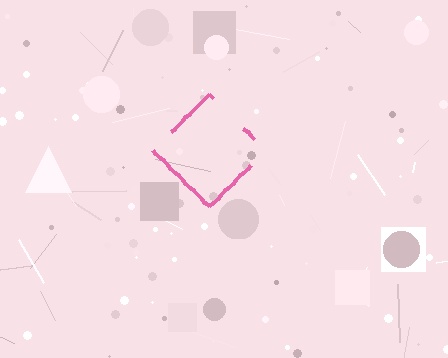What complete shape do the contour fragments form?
The contour fragments form a diamond.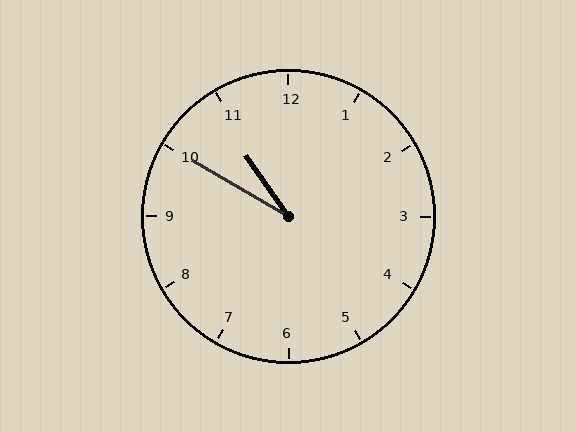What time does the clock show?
10:50.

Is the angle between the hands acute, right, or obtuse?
It is acute.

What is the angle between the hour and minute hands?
Approximately 25 degrees.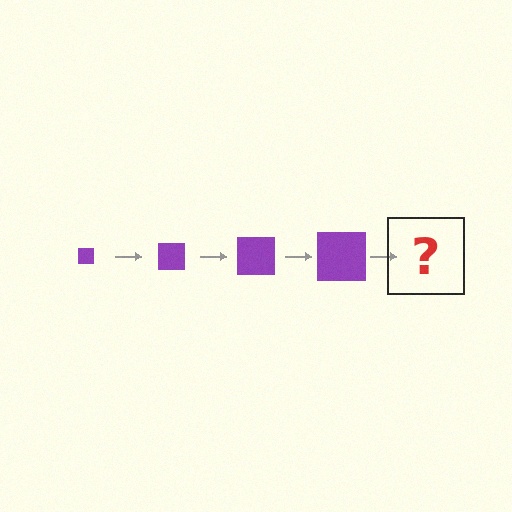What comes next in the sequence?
The next element should be a purple square, larger than the previous one.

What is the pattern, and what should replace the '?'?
The pattern is that the square gets progressively larger each step. The '?' should be a purple square, larger than the previous one.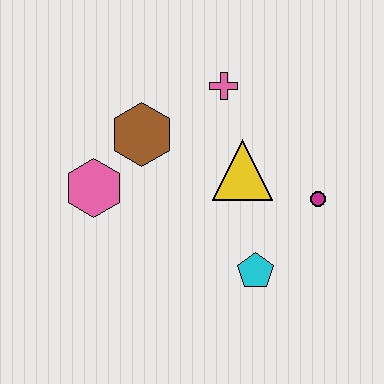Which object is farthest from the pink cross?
The cyan pentagon is farthest from the pink cross.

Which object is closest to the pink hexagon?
The brown hexagon is closest to the pink hexagon.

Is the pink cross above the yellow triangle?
Yes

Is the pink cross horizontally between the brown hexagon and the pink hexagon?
No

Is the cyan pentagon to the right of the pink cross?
Yes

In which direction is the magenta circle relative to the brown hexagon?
The magenta circle is to the right of the brown hexagon.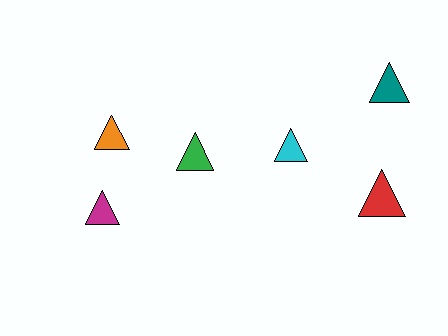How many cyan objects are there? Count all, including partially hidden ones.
There is 1 cyan object.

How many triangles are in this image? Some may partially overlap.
There are 6 triangles.